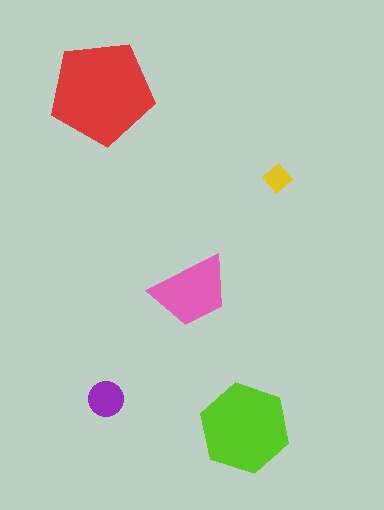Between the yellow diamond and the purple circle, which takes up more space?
The purple circle.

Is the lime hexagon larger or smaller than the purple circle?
Larger.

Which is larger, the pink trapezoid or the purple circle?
The pink trapezoid.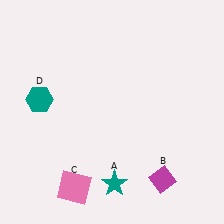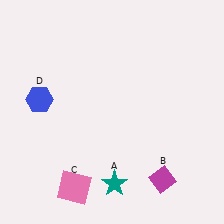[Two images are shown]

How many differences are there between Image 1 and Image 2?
There is 1 difference between the two images.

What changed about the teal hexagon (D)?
In Image 1, D is teal. In Image 2, it changed to blue.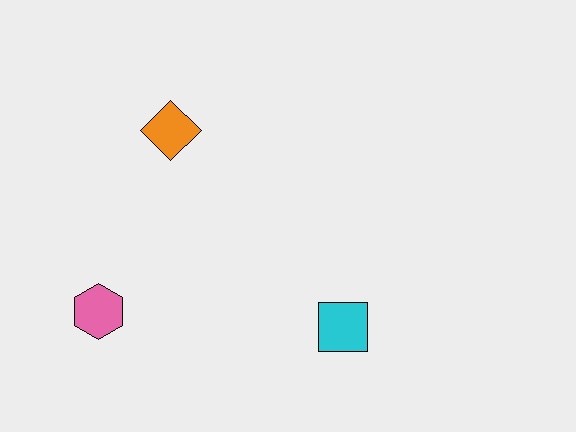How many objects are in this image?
There are 3 objects.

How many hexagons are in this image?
There is 1 hexagon.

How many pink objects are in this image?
There is 1 pink object.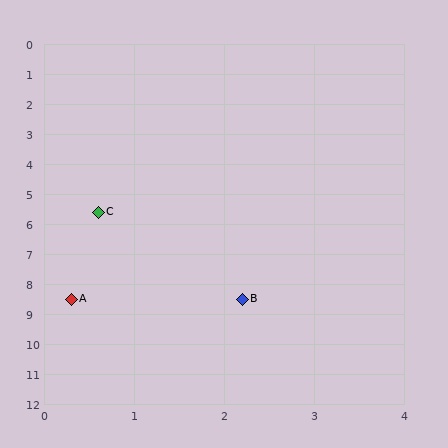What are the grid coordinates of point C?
Point C is at approximately (0.6, 5.6).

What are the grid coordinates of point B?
Point B is at approximately (2.2, 8.5).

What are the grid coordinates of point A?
Point A is at approximately (0.3, 8.5).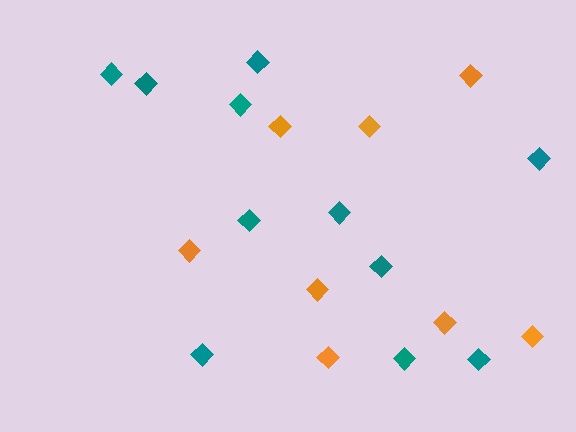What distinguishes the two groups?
There are 2 groups: one group of orange diamonds (8) and one group of teal diamonds (11).